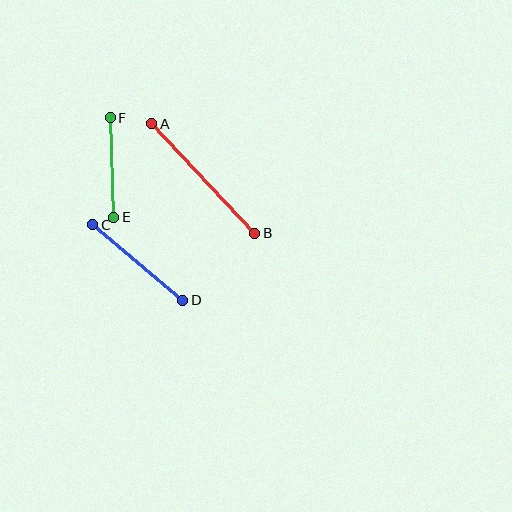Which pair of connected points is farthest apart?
Points A and B are farthest apart.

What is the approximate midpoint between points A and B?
The midpoint is at approximately (203, 179) pixels.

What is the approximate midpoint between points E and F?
The midpoint is at approximately (112, 168) pixels.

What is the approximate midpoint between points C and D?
The midpoint is at approximately (138, 262) pixels.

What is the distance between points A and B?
The distance is approximately 151 pixels.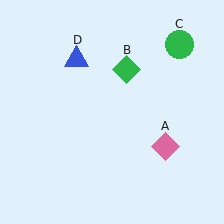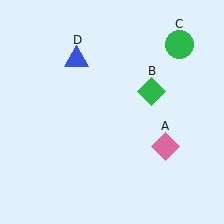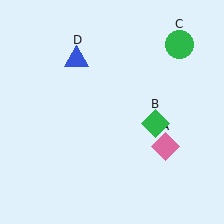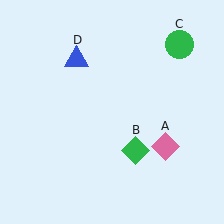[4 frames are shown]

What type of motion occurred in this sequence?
The green diamond (object B) rotated clockwise around the center of the scene.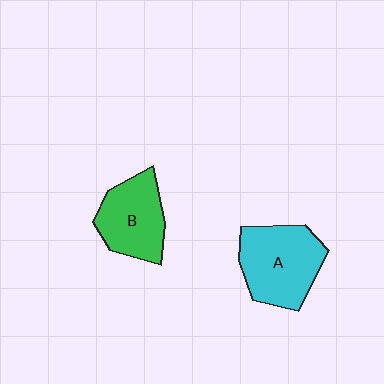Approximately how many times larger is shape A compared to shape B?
Approximately 1.2 times.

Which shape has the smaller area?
Shape B (green).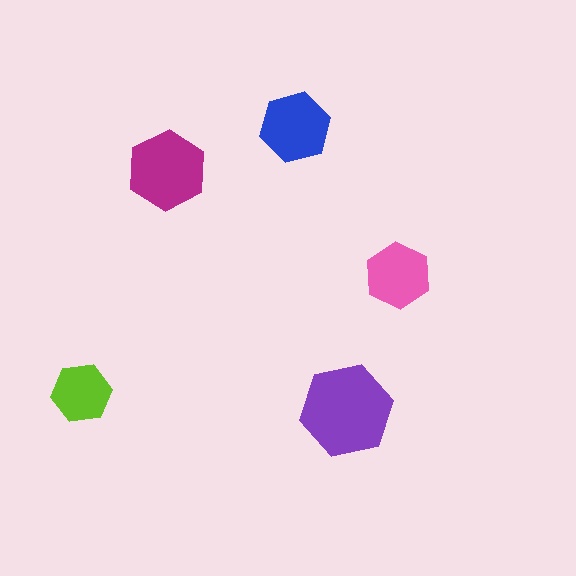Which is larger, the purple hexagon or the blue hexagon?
The purple one.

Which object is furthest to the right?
The pink hexagon is rightmost.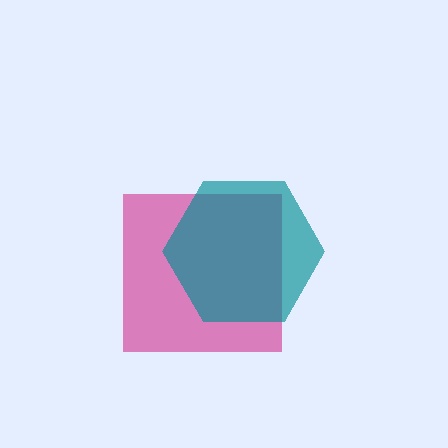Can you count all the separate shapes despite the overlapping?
Yes, there are 2 separate shapes.